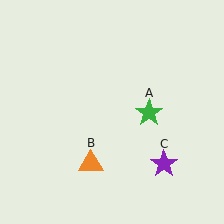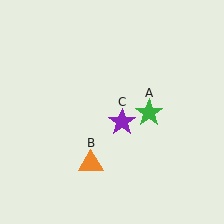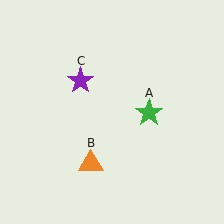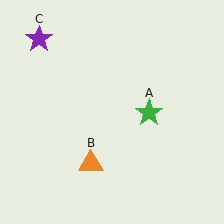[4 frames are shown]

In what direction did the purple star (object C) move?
The purple star (object C) moved up and to the left.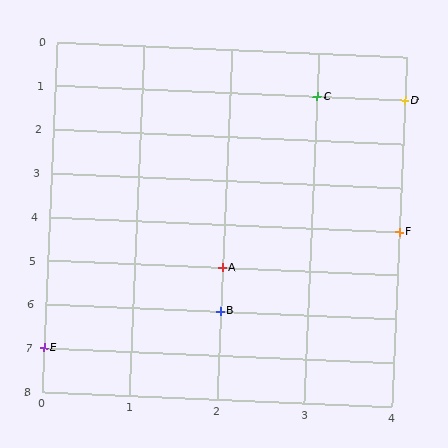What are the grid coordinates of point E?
Point E is at grid coordinates (0, 7).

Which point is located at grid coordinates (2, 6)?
Point B is at (2, 6).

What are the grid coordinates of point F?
Point F is at grid coordinates (4, 4).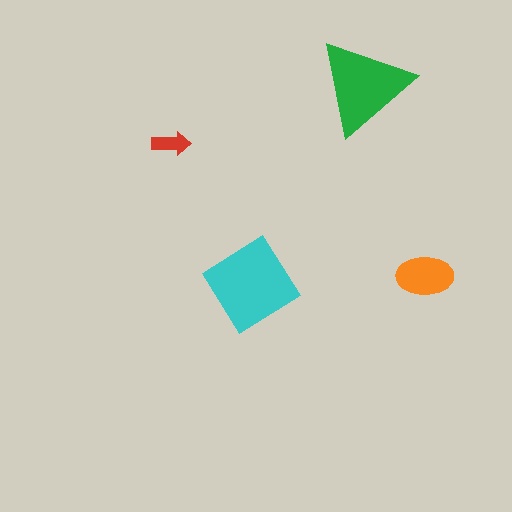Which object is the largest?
The cyan diamond.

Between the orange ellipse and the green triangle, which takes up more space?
The green triangle.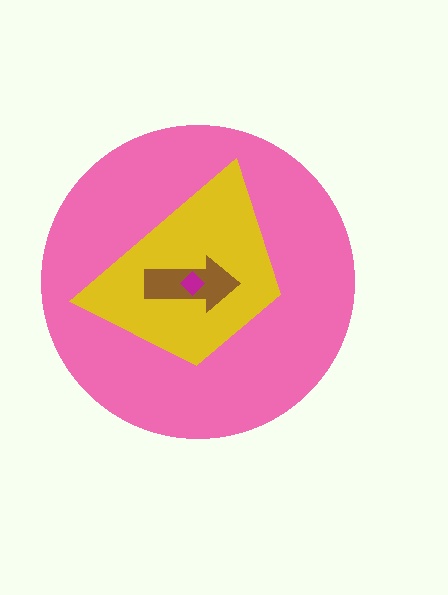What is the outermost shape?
The pink circle.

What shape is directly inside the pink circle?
The yellow trapezoid.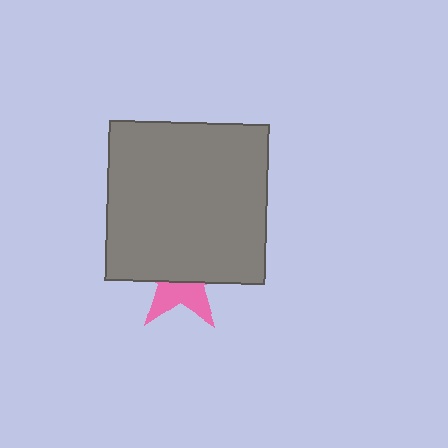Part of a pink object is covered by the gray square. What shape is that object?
It is a star.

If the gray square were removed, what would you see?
You would see the complete pink star.